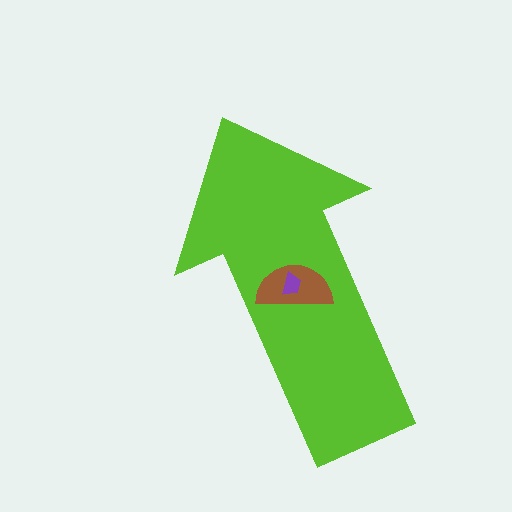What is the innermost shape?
The purple trapezoid.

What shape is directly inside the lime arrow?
The brown semicircle.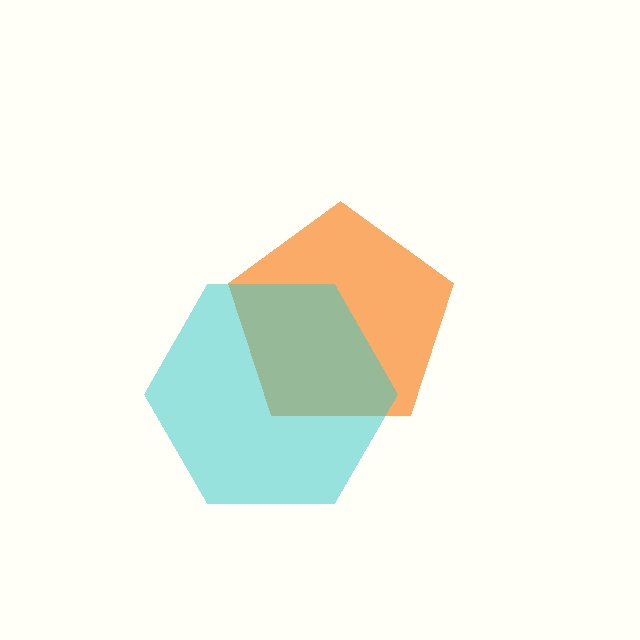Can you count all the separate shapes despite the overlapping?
Yes, there are 2 separate shapes.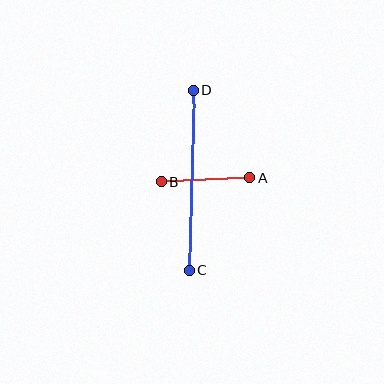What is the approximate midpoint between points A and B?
The midpoint is at approximately (205, 180) pixels.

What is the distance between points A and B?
The distance is approximately 89 pixels.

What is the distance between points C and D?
The distance is approximately 180 pixels.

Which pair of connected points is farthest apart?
Points C and D are farthest apart.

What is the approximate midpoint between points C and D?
The midpoint is at approximately (192, 180) pixels.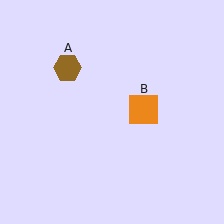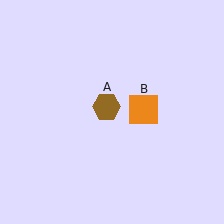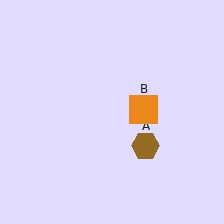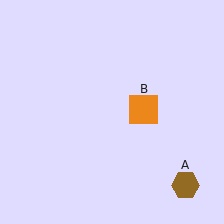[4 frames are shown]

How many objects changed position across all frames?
1 object changed position: brown hexagon (object A).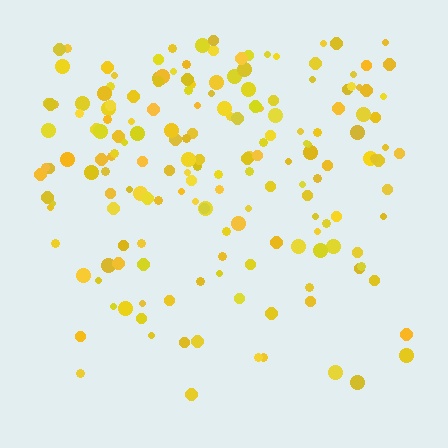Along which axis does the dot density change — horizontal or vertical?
Vertical.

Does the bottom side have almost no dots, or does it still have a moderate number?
Still a moderate number, just noticeably fewer than the top.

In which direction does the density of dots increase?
From bottom to top, with the top side densest.